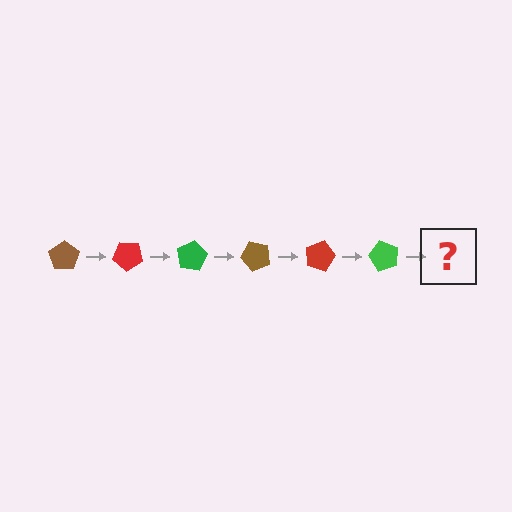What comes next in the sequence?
The next element should be a brown pentagon, rotated 240 degrees from the start.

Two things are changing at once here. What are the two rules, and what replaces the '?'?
The two rules are that it rotates 40 degrees each step and the color cycles through brown, red, and green. The '?' should be a brown pentagon, rotated 240 degrees from the start.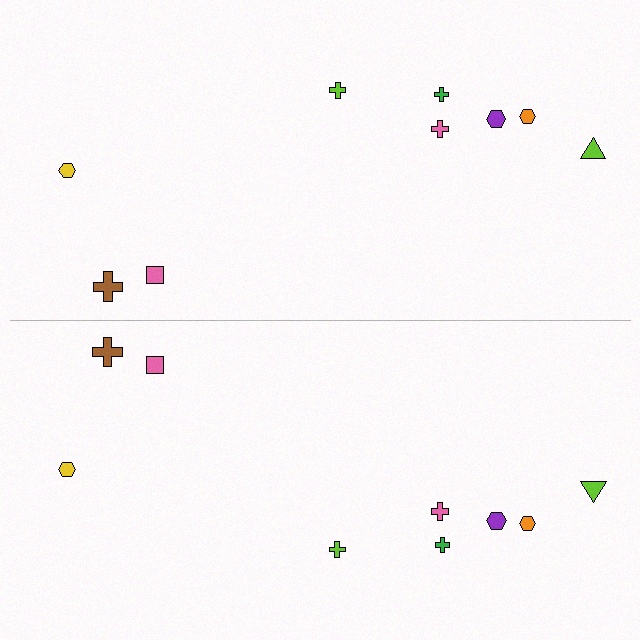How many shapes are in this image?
There are 18 shapes in this image.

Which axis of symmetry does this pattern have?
The pattern has a horizontal axis of symmetry running through the center of the image.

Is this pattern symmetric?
Yes, this pattern has bilateral (reflection) symmetry.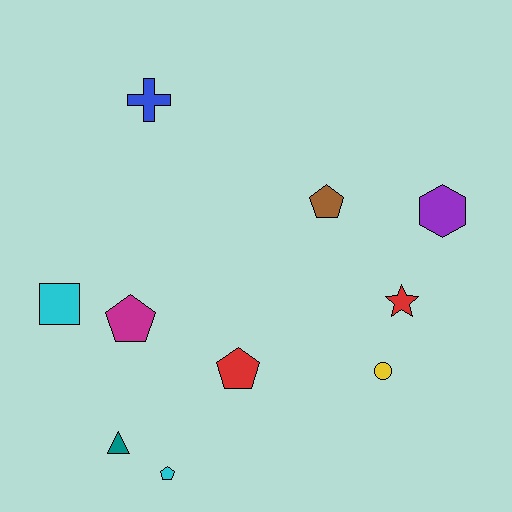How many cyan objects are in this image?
There are 2 cyan objects.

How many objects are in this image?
There are 10 objects.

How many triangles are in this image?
There is 1 triangle.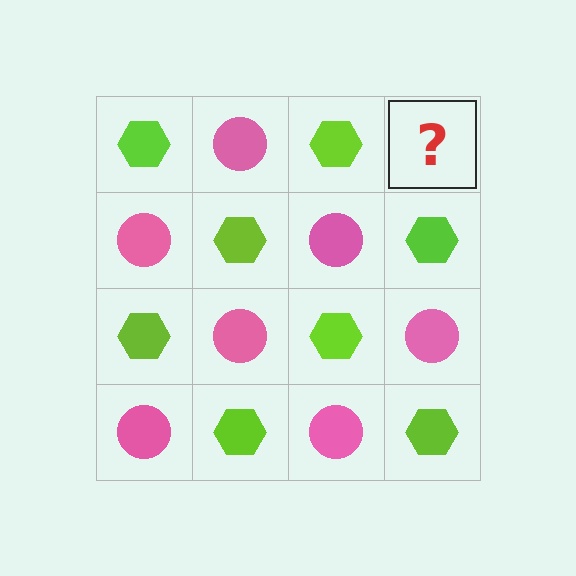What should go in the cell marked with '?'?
The missing cell should contain a pink circle.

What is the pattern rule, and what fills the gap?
The rule is that it alternates lime hexagon and pink circle in a checkerboard pattern. The gap should be filled with a pink circle.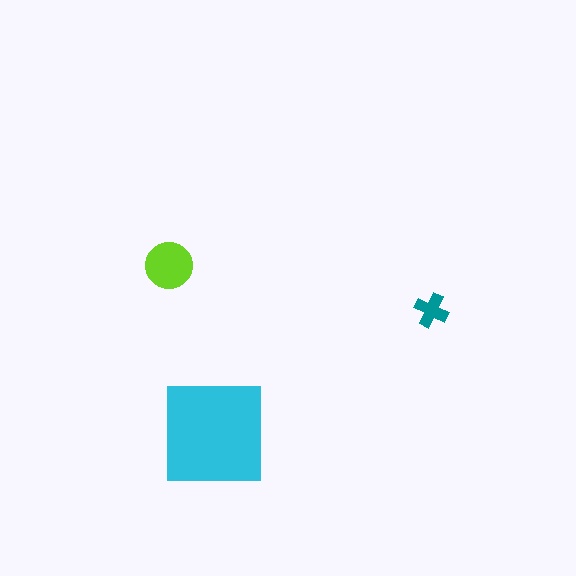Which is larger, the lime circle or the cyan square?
The cyan square.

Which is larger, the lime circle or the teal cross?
The lime circle.